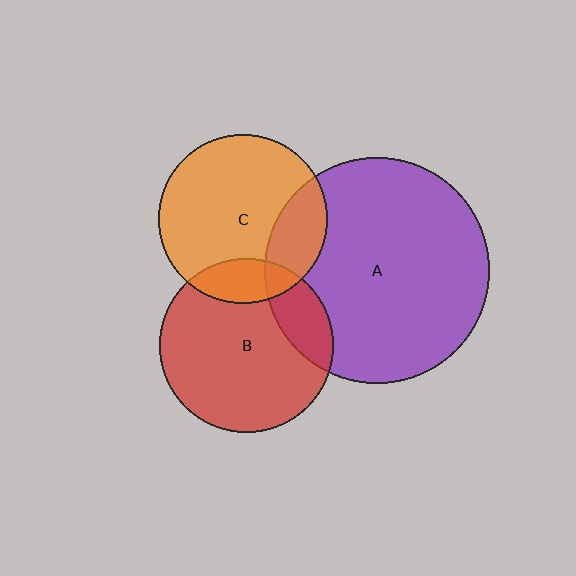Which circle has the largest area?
Circle A (purple).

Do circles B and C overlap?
Yes.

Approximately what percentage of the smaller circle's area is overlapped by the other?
Approximately 15%.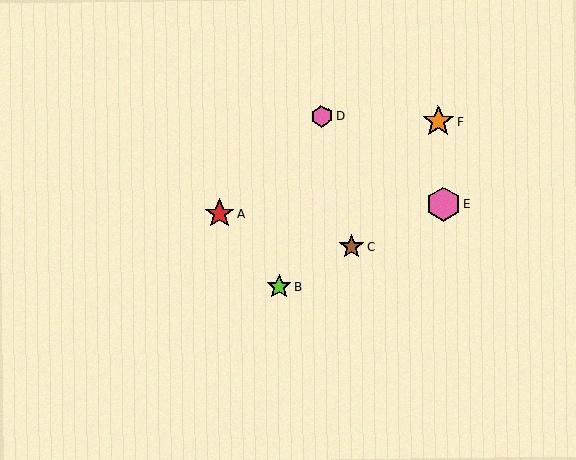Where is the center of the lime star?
The center of the lime star is at (279, 287).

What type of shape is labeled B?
Shape B is a lime star.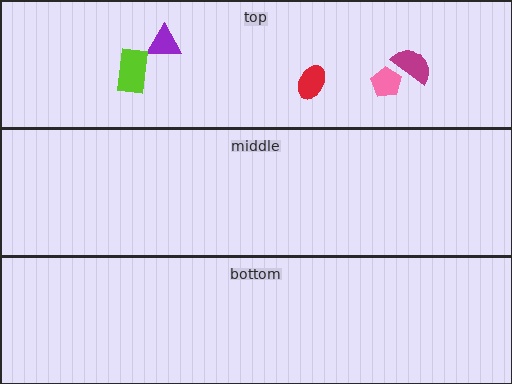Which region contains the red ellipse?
The top region.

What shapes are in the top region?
The purple triangle, the red ellipse, the lime rectangle, the pink pentagon, the magenta semicircle.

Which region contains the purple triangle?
The top region.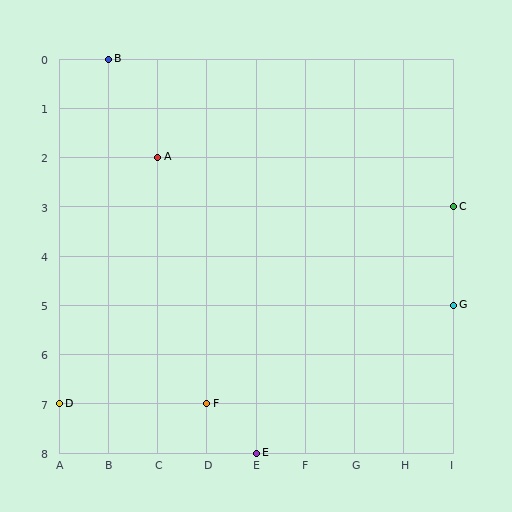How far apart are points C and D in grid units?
Points C and D are 8 columns and 4 rows apart (about 8.9 grid units diagonally).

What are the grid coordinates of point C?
Point C is at grid coordinates (I, 3).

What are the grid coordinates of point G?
Point G is at grid coordinates (I, 5).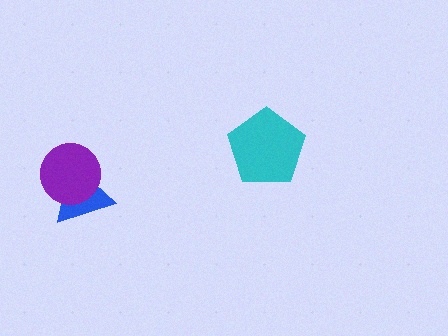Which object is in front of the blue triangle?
The purple circle is in front of the blue triangle.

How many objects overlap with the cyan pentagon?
0 objects overlap with the cyan pentagon.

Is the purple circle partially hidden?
No, no other shape covers it.